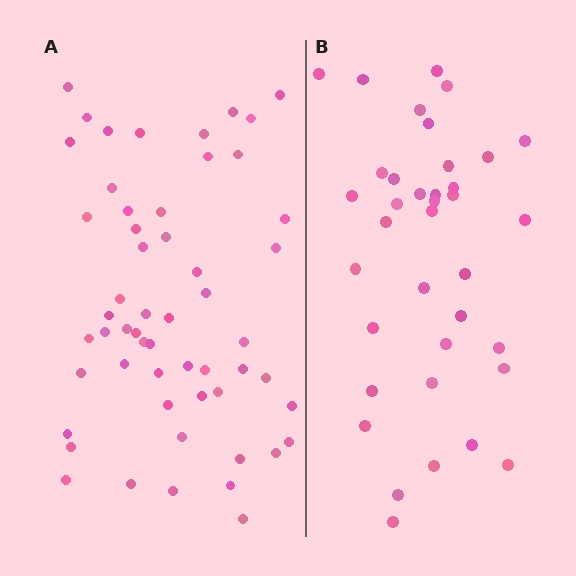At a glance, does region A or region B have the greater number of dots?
Region A (the left region) has more dots.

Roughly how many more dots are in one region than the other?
Region A has approximately 20 more dots than region B.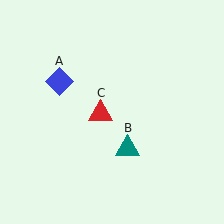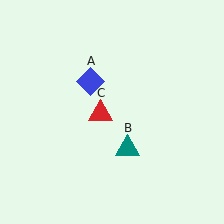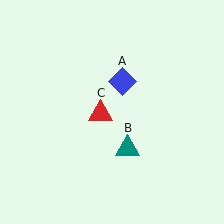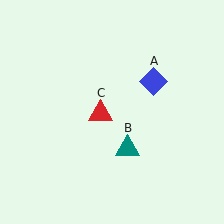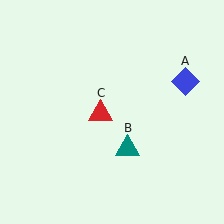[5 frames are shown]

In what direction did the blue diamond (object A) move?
The blue diamond (object A) moved right.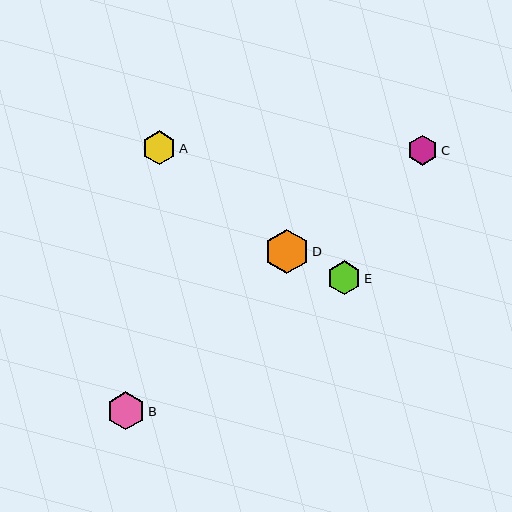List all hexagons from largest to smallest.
From largest to smallest: D, B, A, E, C.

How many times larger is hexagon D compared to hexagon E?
Hexagon D is approximately 1.3 times the size of hexagon E.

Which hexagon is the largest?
Hexagon D is the largest with a size of approximately 45 pixels.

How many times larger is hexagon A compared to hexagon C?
Hexagon A is approximately 1.1 times the size of hexagon C.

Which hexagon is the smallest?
Hexagon C is the smallest with a size of approximately 30 pixels.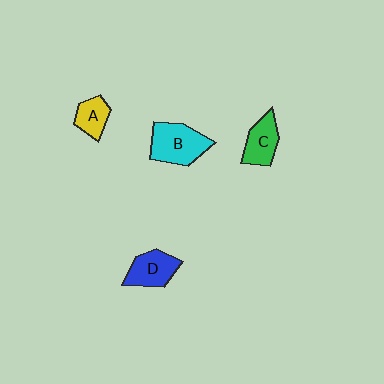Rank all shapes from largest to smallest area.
From largest to smallest: B (cyan), D (blue), C (green), A (yellow).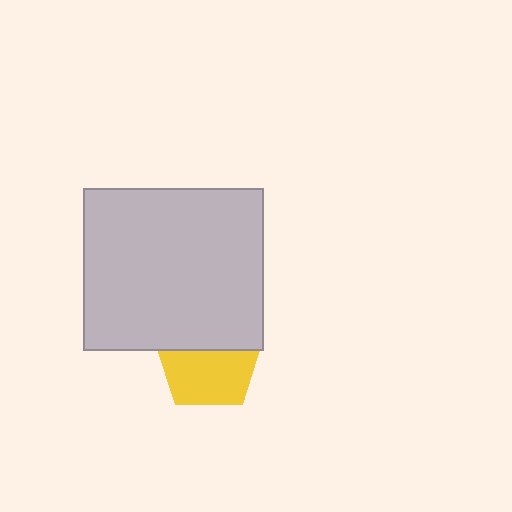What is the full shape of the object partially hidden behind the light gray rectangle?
The partially hidden object is a yellow pentagon.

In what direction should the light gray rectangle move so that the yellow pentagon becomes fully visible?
The light gray rectangle should move up. That is the shortest direction to clear the overlap and leave the yellow pentagon fully visible.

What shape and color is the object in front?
The object in front is a light gray rectangle.